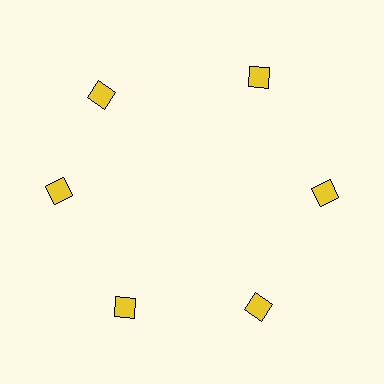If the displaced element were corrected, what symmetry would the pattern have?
It would have 6-fold rotational symmetry — the pattern would map onto itself every 60 degrees.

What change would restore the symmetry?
The symmetry would be restored by rotating it back into even spacing with its neighbors so that all 6 diamonds sit at equal angles and equal distance from the center.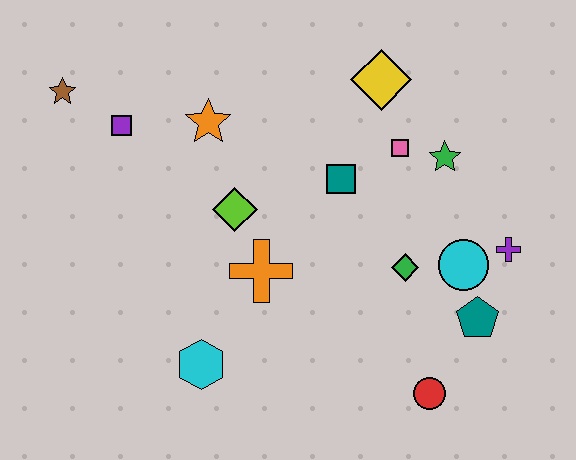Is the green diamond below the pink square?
Yes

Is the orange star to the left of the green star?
Yes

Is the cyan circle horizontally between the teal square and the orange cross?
No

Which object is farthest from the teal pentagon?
The brown star is farthest from the teal pentagon.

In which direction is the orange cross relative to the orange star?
The orange cross is below the orange star.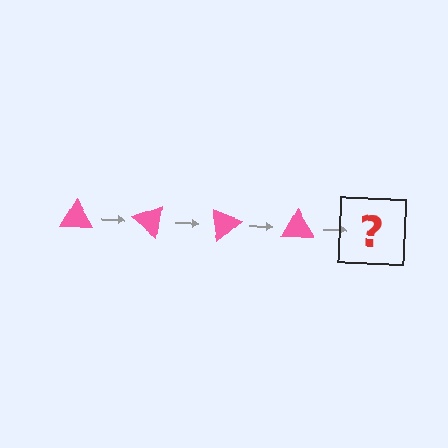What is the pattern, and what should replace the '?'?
The pattern is that the triangle rotates 40 degrees each step. The '?' should be a pink triangle rotated 160 degrees.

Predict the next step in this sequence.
The next step is a pink triangle rotated 160 degrees.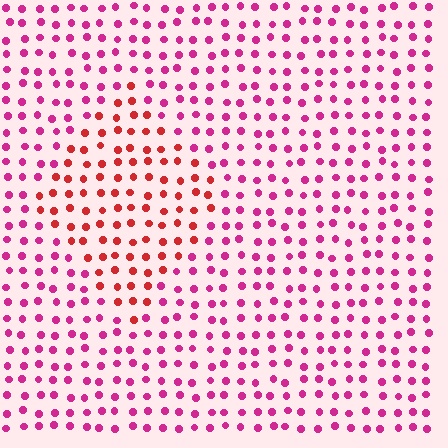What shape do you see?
I see a diamond.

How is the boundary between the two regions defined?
The boundary is defined purely by a slight shift in hue (about 36 degrees). Spacing, size, and orientation are identical on both sides.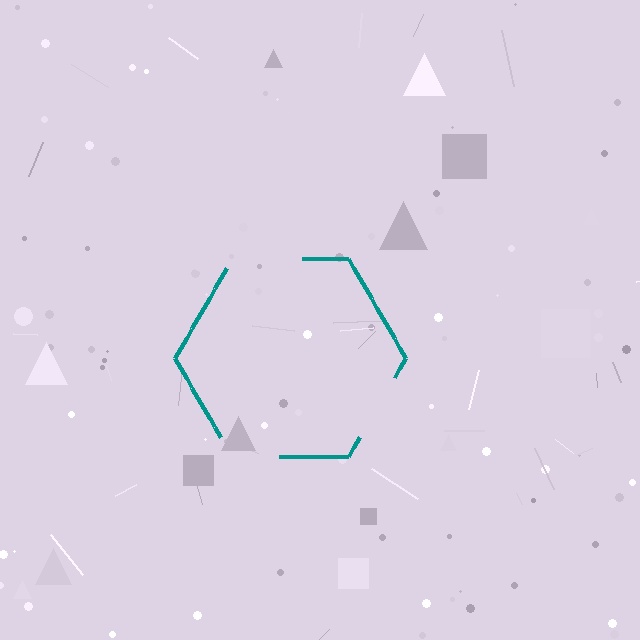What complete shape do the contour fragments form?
The contour fragments form a hexagon.